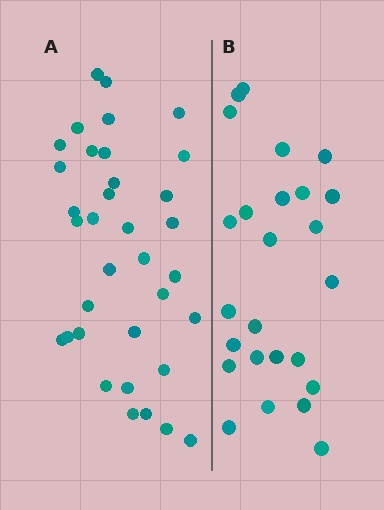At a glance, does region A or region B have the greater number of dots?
Region A (the left region) has more dots.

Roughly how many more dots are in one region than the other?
Region A has roughly 10 or so more dots than region B.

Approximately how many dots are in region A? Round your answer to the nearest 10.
About 40 dots. (The exact count is 35, which rounds to 40.)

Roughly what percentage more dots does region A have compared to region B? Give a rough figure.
About 40% more.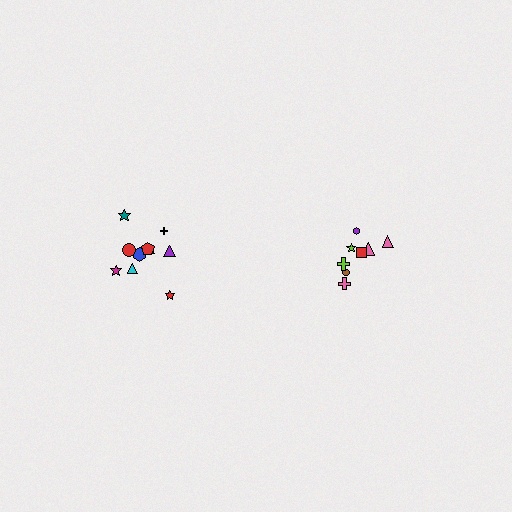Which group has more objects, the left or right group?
The left group.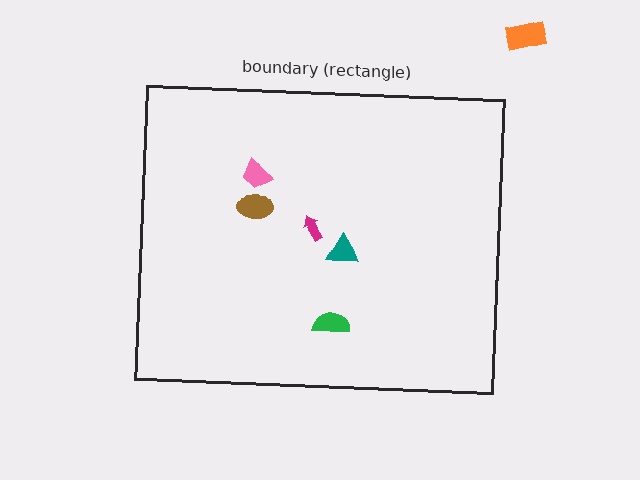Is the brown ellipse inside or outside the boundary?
Inside.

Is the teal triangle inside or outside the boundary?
Inside.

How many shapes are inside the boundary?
5 inside, 1 outside.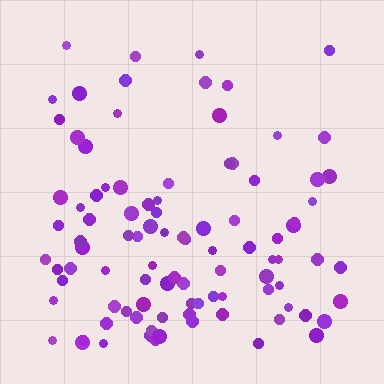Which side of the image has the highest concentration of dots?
The bottom.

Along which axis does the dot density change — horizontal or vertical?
Vertical.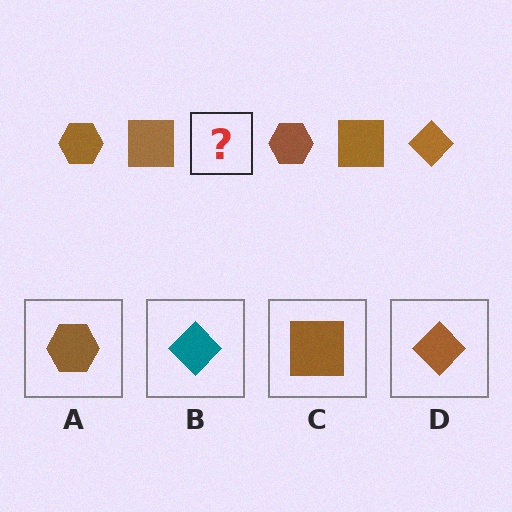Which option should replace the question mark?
Option D.